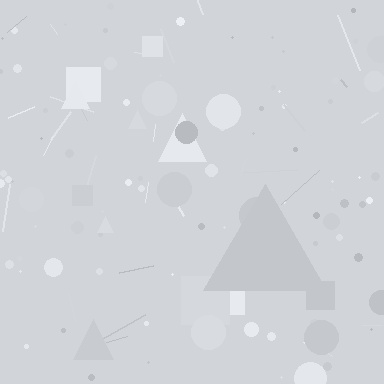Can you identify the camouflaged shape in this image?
The camouflaged shape is a triangle.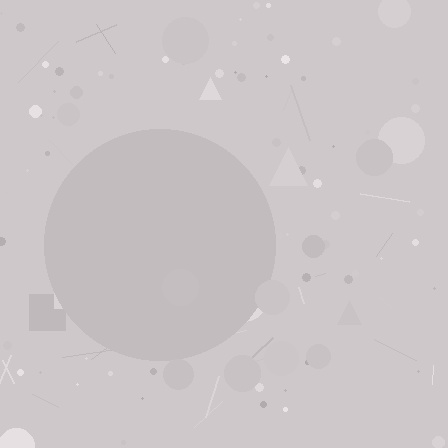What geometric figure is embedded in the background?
A circle is embedded in the background.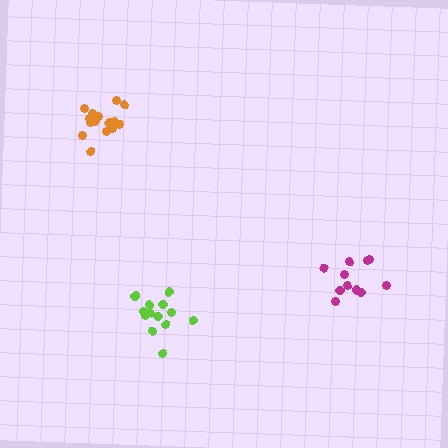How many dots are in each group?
Group 1: 13 dots, Group 2: 11 dots, Group 3: 15 dots (39 total).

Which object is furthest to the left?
The orange cluster is leftmost.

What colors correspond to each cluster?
The clusters are colored: lime, magenta, orange.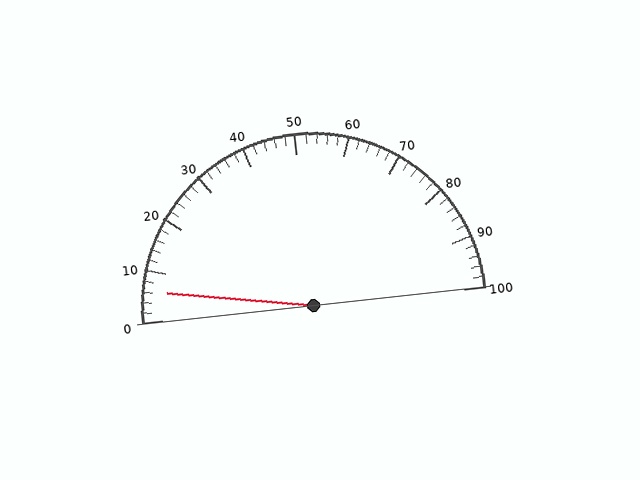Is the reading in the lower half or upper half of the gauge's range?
The reading is in the lower half of the range (0 to 100).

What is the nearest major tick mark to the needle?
The nearest major tick mark is 10.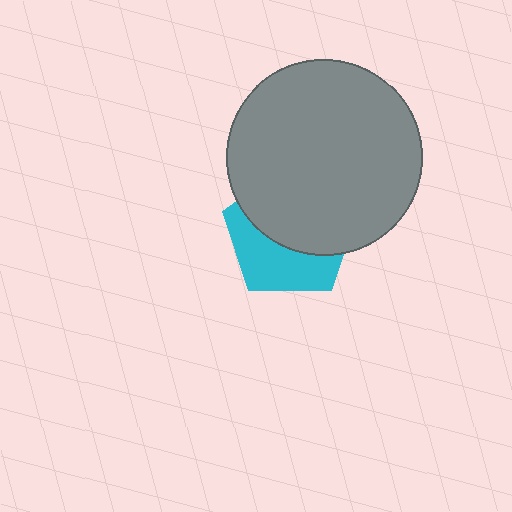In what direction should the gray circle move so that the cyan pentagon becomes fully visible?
The gray circle should move up. That is the shortest direction to clear the overlap and leave the cyan pentagon fully visible.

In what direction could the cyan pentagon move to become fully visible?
The cyan pentagon could move down. That would shift it out from behind the gray circle entirely.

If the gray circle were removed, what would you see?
You would see the complete cyan pentagon.